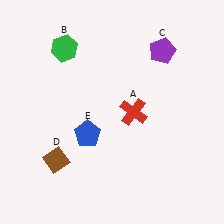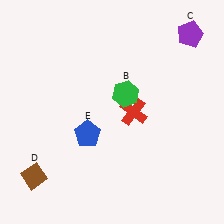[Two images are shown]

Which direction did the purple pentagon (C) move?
The purple pentagon (C) moved right.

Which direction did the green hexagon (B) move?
The green hexagon (B) moved right.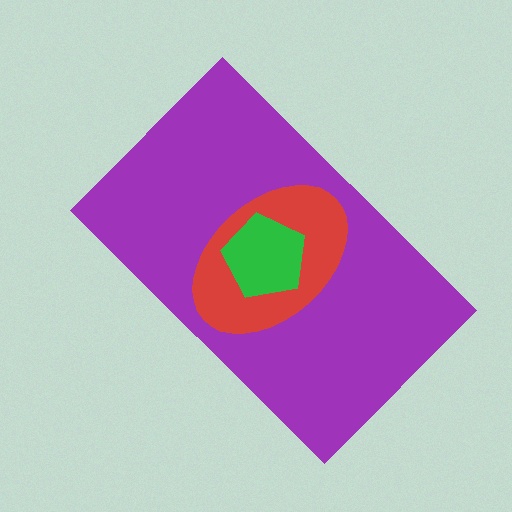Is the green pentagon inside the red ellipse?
Yes.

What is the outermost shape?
The purple rectangle.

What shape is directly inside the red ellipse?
The green pentagon.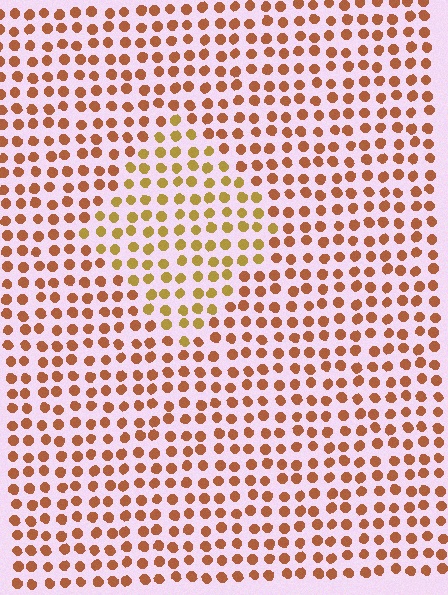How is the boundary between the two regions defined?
The boundary is defined purely by a slight shift in hue (about 30 degrees). Spacing, size, and orientation are identical on both sides.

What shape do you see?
I see a diamond.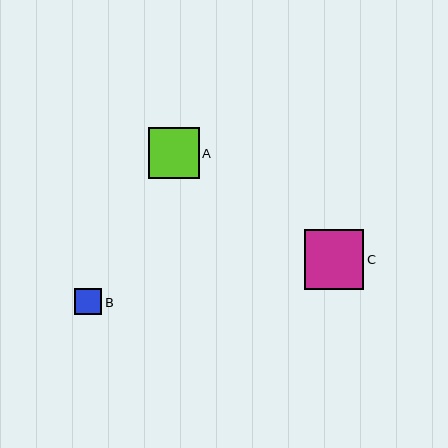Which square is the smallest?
Square B is the smallest with a size of approximately 27 pixels.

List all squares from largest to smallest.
From largest to smallest: C, A, B.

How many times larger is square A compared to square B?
Square A is approximately 1.9 times the size of square B.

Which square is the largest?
Square C is the largest with a size of approximately 59 pixels.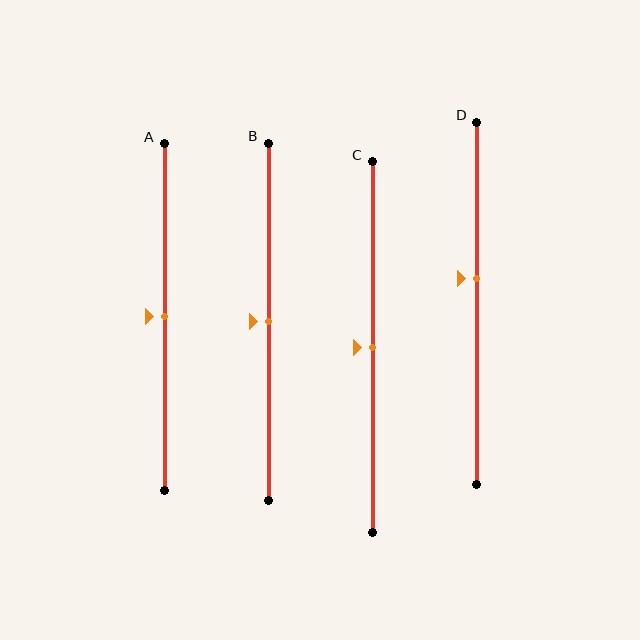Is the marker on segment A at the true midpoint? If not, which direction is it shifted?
Yes, the marker on segment A is at the true midpoint.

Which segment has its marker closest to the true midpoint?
Segment A has its marker closest to the true midpoint.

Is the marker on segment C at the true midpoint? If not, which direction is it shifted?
Yes, the marker on segment C is at the true midpoint.